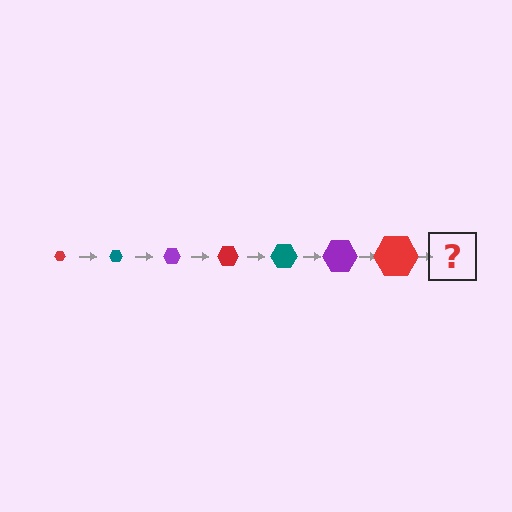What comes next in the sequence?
The next element should be a teal hexagon, larger than the previous one.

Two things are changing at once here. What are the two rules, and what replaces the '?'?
The two rules are that the hexagon grows larger each step and the color cycles through red, teal, and purple. The '?' should be a teal hexagon, larger than the previous one.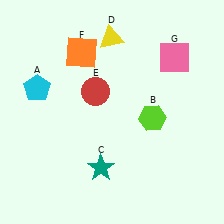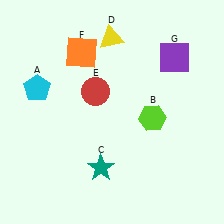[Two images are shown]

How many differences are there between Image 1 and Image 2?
There is 1 difference between the two images.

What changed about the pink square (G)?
In Image 1, G is pink. In Image 2, it changed to purple.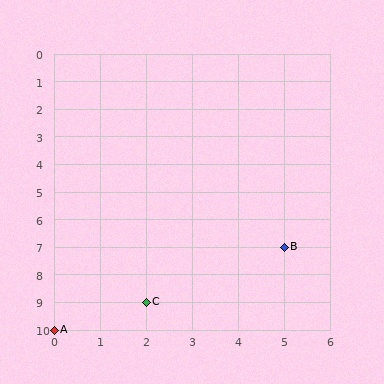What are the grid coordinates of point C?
Point C is at grid coordinates (2, 9).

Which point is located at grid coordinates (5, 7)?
Point B is at (5, 7).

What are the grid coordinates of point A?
Point A is at grid coordinates (0, 10).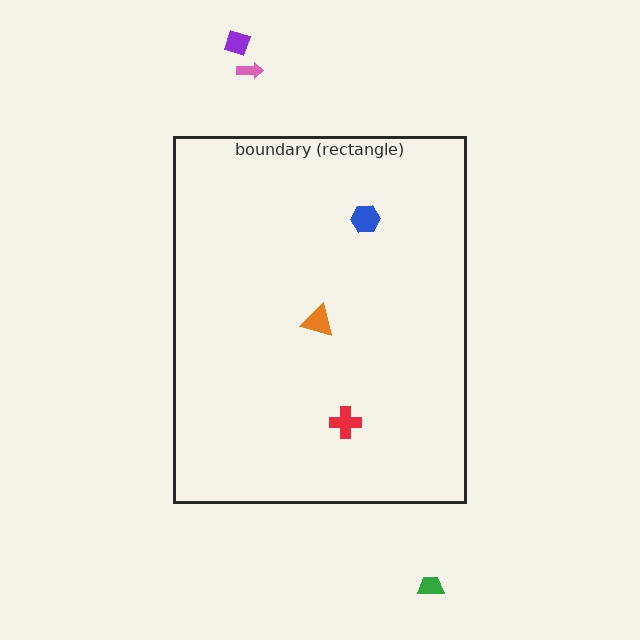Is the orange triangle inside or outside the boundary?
Inside.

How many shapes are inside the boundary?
3 inside, 3 outside.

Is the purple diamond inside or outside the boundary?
Outside.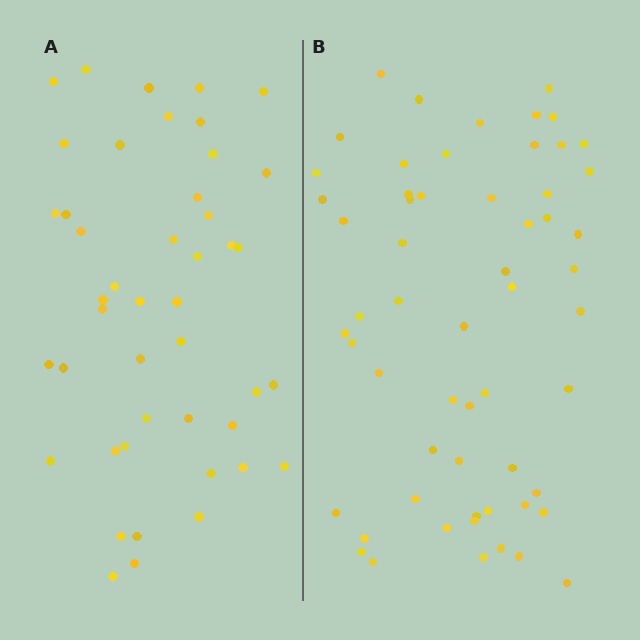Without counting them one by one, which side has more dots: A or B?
Region B (the right region) has more dots.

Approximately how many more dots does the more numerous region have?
Region B has approximately 15 more dots than region A.